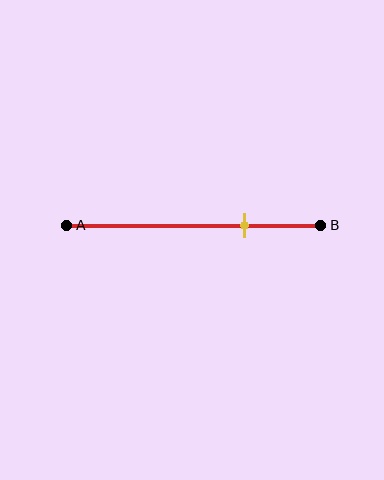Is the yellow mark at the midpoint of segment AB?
No, the mark is at about 70% from A, not at the 50% midpoint.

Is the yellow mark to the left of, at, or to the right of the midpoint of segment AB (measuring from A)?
The yellow mark is to the right of the midpoint of segment AB.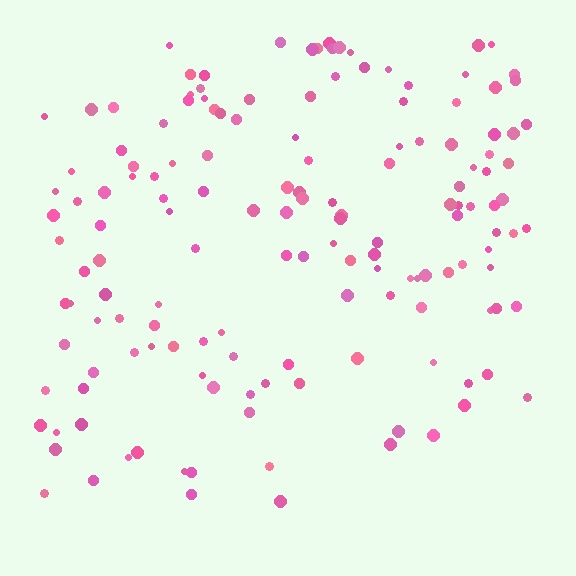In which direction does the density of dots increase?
From bottom to top, with the top side densest.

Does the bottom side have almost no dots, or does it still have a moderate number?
Still a moderate number, just noticeably fewer than the top.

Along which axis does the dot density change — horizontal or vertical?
Vertical.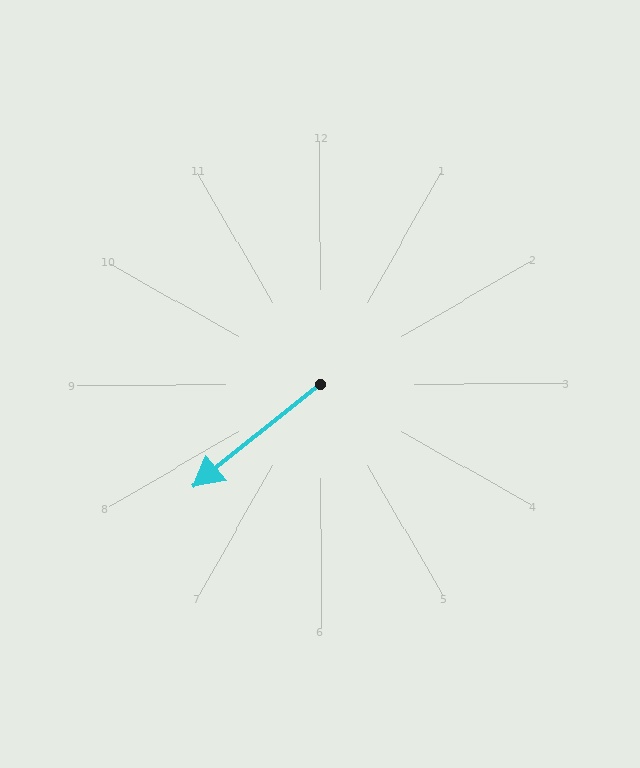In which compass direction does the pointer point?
Southwest.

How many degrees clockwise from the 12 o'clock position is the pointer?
Approximately 231 degrees.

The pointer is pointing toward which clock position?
Roughly 8 o'clock.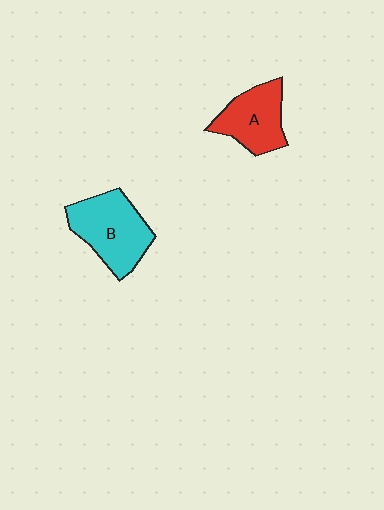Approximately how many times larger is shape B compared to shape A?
Approximately 1.3 times.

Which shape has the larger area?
Shape B (cyan).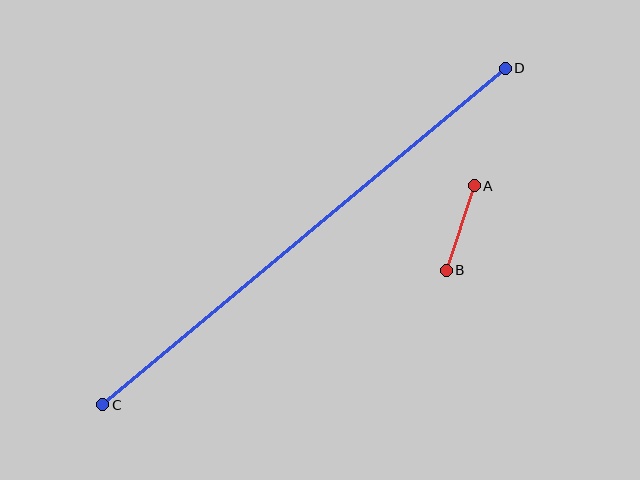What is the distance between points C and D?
The distance is approximately 525 pixels.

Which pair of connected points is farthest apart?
Points C and D are farthest apart.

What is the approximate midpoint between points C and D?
The midpoint is at approximately (304, 236) pixels.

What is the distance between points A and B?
The distance is approximately 89 pixels.